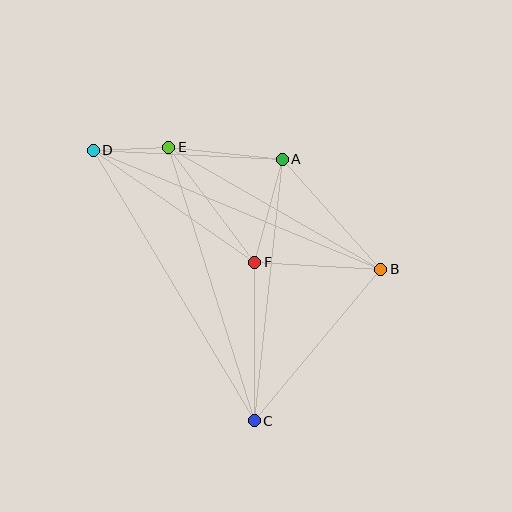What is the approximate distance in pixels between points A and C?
The distance between A and C is approximately 263 pixels.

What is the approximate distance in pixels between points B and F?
The distance between B and F is approximately 126 pixels.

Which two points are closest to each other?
Points D and E are closest to each other.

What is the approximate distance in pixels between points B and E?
The distance between B and E is approximately 244 pixels.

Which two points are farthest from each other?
Points C and D are farthest from each other.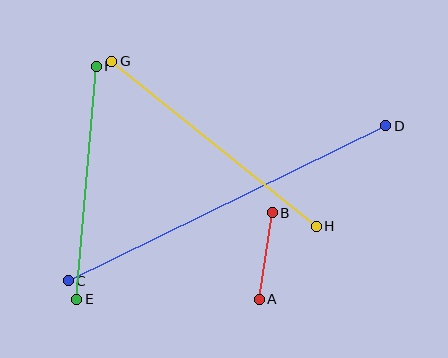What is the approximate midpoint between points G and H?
The midpoint is at approximately (214, 144) pixels.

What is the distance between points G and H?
The distance is approximately 263 pixels.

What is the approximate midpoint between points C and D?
The midpoint is at approximately (227, 203) pixels.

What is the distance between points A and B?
The distance is approximately 87 pixels.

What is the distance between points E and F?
The distance is approximately 234 pixels.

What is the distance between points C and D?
The distance is approximately 354 pixels.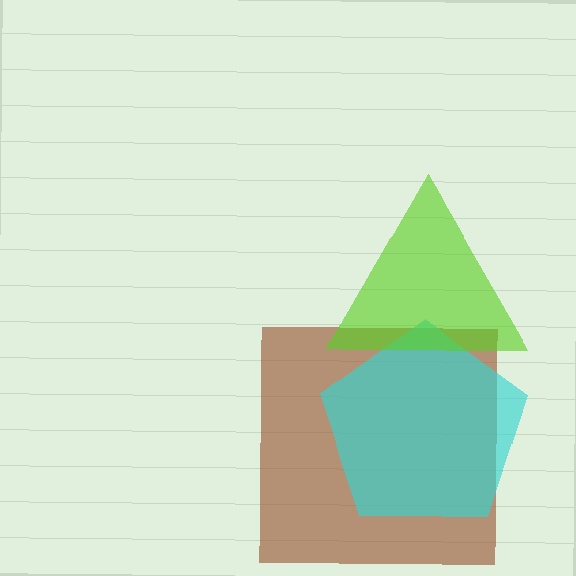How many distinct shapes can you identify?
There are 3 distinct shapes: a brown square, a cyan pentagon, a lime triangle.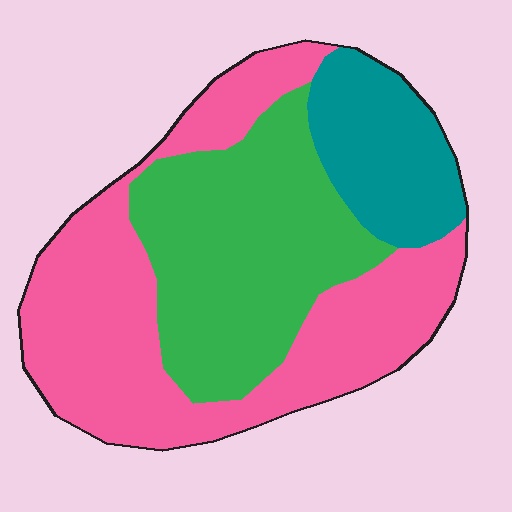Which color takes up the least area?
Teal, at roughly 15%.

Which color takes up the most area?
Pink, at roughly 45%.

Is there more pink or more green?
Pink.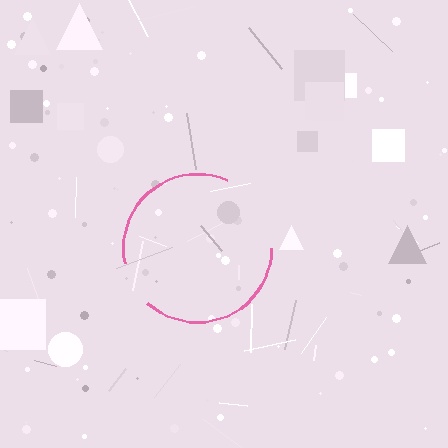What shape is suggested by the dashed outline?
The dashed outline suggests a circle.